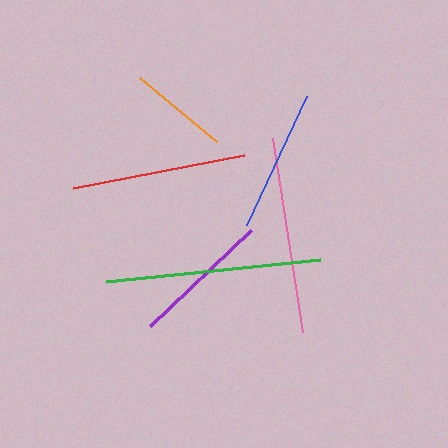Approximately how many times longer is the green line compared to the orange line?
The green line is approximately 2.2 times the length of the orange line.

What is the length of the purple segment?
The purple segment is approximately 140 pixels long.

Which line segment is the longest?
The green line is the longest at approximately 215 pixels.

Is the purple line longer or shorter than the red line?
The red line is longer than the purple line.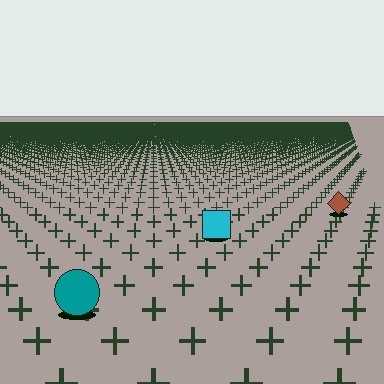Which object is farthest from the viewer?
The brown diamond is farthest from the viewer. It appears smaller and the ground texture around it is denser.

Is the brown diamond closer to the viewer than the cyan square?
No. The cyan square is closer — you can tell from the texture gradient: the ground texture is coarser near it.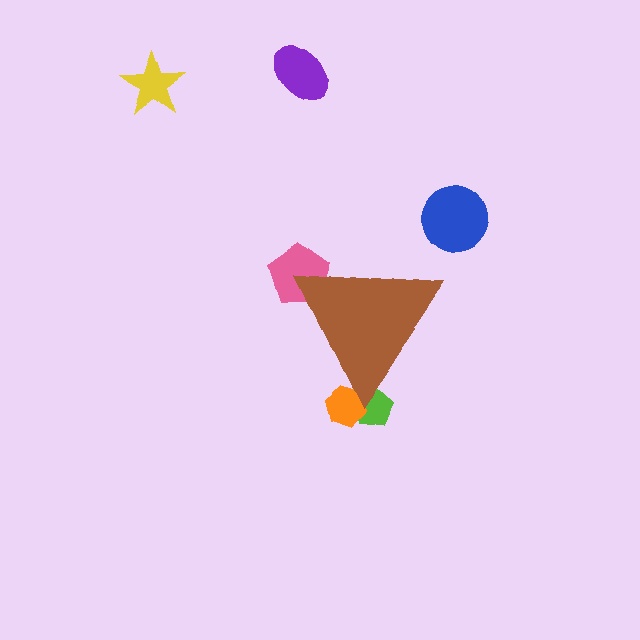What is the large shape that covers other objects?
A brown triangle.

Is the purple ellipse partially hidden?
No, the purple ellipse is fully visible.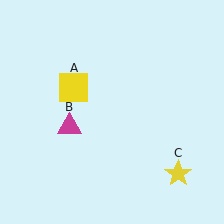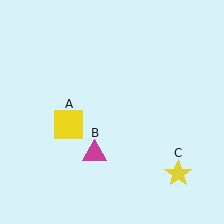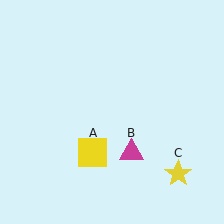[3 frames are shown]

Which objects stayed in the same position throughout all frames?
Yellow star (object C) remained stationary.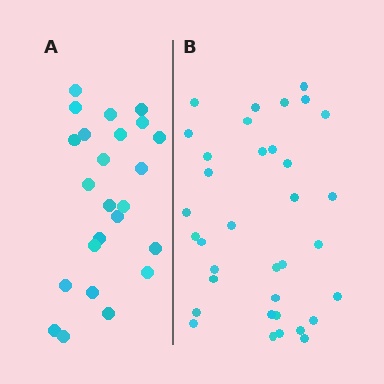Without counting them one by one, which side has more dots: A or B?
Region B (the right region) has more dots.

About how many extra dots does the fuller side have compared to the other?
Region B has roughly 12 or so more dots than region A.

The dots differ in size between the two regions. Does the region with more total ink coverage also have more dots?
No. Region A has more total ink coverage because its dots are larger, but region B actually contains more individual dots. Total area can be misleading — the number of items is what matters here.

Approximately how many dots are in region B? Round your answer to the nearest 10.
About 40 dots. (The exact count is 35, which rounds to 40.)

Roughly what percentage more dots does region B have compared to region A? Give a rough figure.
About 45% more.